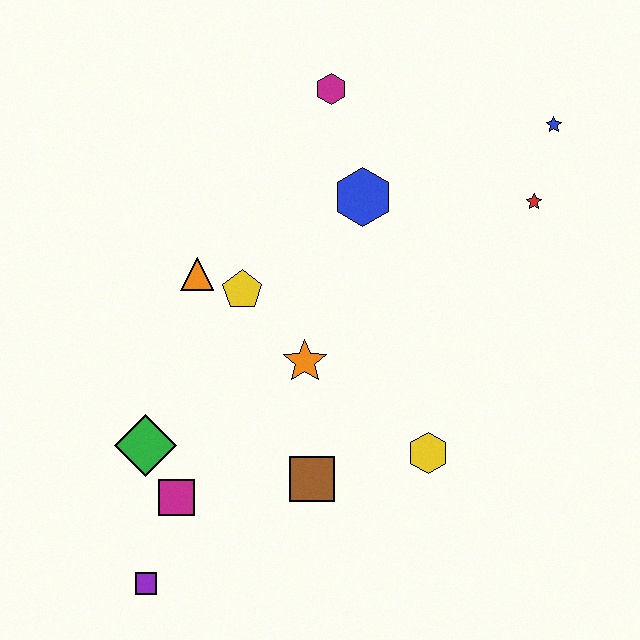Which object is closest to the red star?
The blue star is closest to the red star.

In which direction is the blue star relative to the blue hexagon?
The blue star is to the right of the blue hexagon.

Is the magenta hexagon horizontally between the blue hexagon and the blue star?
No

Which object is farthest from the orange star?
The blue star is farthest from the orange star.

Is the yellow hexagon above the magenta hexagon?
No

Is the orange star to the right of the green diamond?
Yes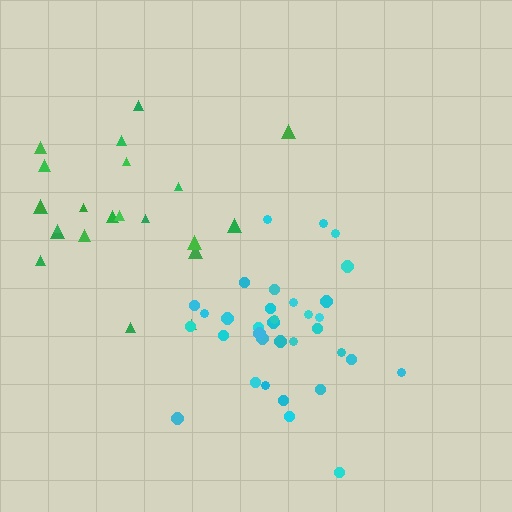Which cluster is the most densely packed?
Cyan.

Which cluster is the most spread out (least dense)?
Green.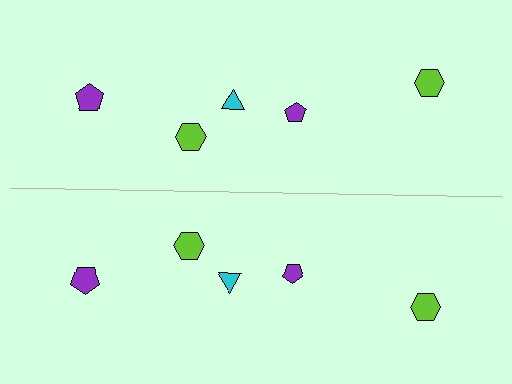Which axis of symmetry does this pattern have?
The pattern has a horizontal axis of symmetry running through the center of the image.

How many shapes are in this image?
There are 10 shapes in this image.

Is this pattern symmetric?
Yes, this pattern has bilateral (reflection) symmetry.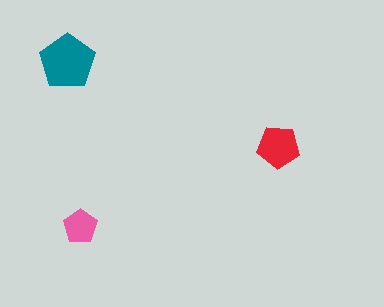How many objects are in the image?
There are 3 objects in the image.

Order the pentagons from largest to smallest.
the teal one, the red one, the pink one.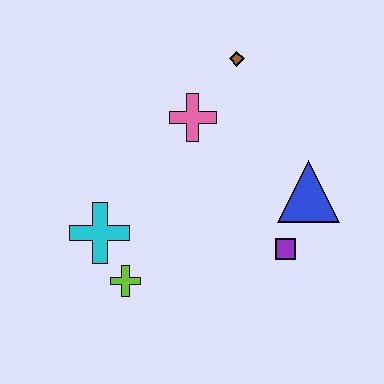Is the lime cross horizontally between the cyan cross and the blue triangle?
Yes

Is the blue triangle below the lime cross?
No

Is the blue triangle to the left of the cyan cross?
No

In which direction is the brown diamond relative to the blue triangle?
The brown diamond is above the blue triangle.